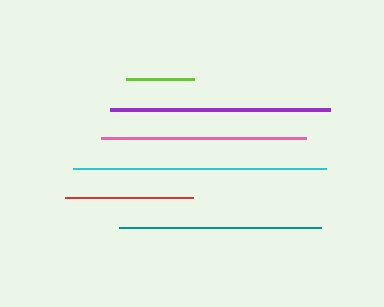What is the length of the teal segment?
The teal segment is approximately 202 pixels long.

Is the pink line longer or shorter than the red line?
The pink line is longer than the red line.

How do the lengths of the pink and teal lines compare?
The pink and teal lines are approximately the same length.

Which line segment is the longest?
The cyan line is the longest at approximately 253 pixels.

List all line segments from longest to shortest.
From longest to shortest: cyan, purple, pink, teal, red, lime.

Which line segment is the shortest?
The lime line is the shortest at approximately 68 pixels.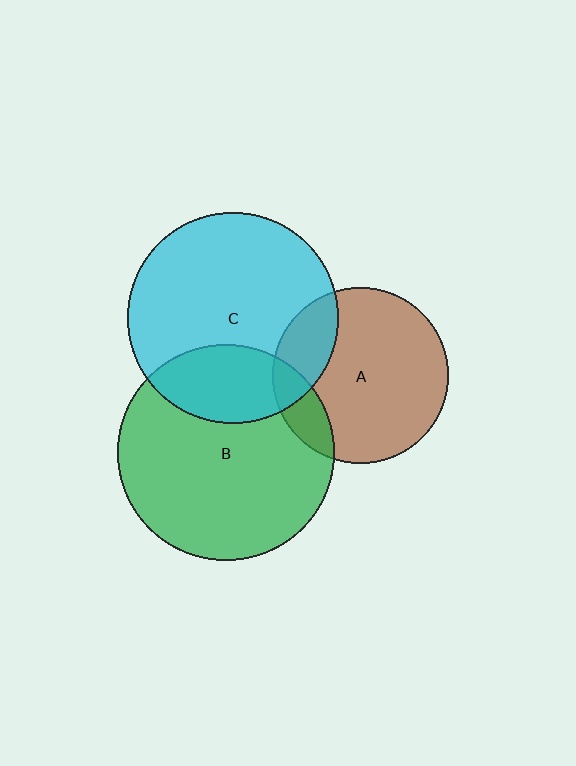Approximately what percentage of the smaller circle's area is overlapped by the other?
Approximately 25%.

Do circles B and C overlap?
Yes.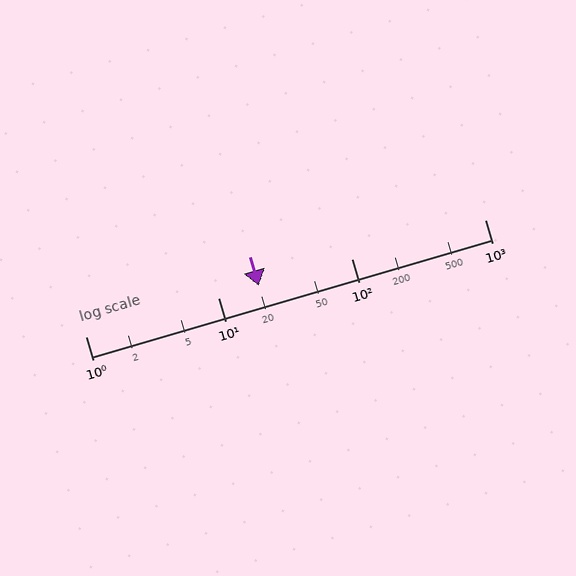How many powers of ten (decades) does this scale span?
The scale spans 3 decades, from 1 to 1000.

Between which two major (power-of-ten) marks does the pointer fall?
The pointer is between 10 and 100.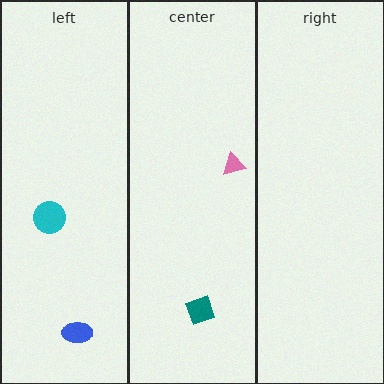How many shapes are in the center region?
2.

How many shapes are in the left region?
2.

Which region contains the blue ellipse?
The left region.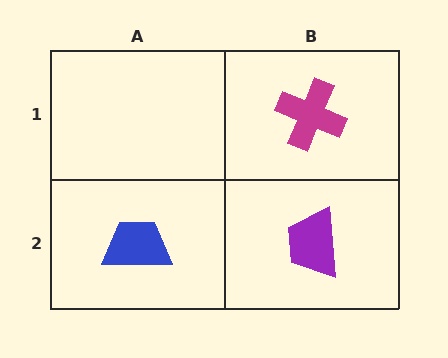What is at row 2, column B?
A purple trapezoid.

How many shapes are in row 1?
1 shape.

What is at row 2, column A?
A blue trapezoid.